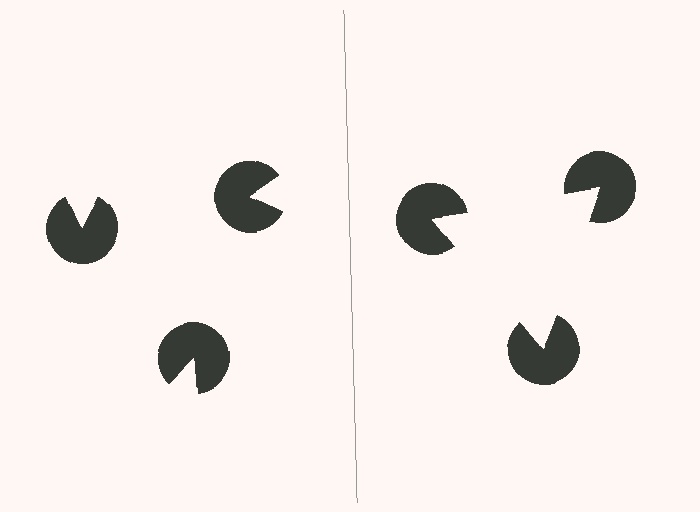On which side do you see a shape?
An illusory triangle appears on the right side. On the left side the wedge cuts are rotated, so no coherent shape forms.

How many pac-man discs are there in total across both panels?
6 — 3 on each side.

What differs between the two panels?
The pac-man discs are positioned identically on both sides; only the wedge orientations differ. On the right they align to a triangle; on the left they are misaligned.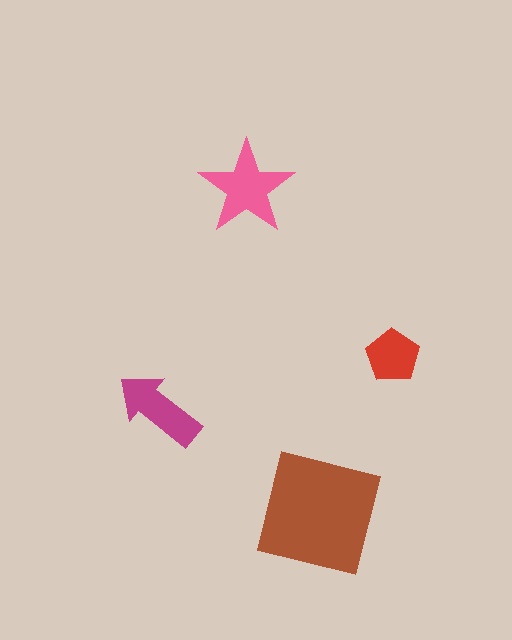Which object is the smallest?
The red pentagon.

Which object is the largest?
The brown square.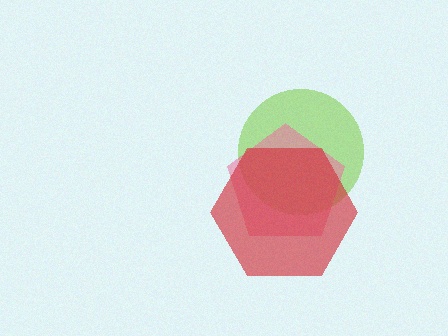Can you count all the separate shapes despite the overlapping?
Yes, there are 3 separate shapes.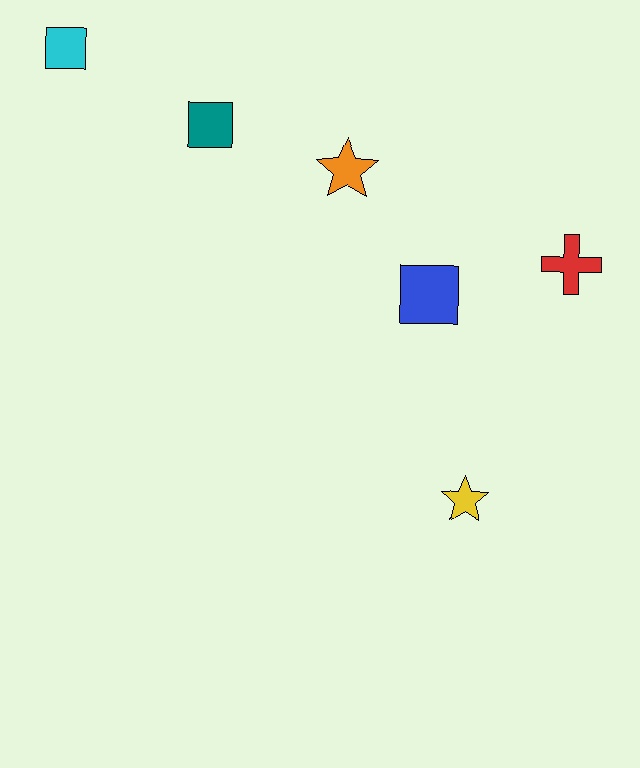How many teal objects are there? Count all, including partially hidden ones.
There is 1 teal object.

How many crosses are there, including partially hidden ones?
There is 1 cross.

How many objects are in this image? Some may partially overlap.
There are 6 objects.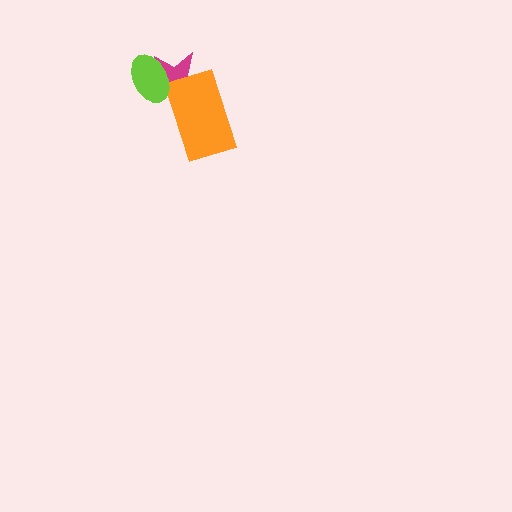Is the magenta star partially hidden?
Yes, it is partially covered by another shape.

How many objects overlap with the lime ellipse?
1 object overlaps with the lime ellipse.